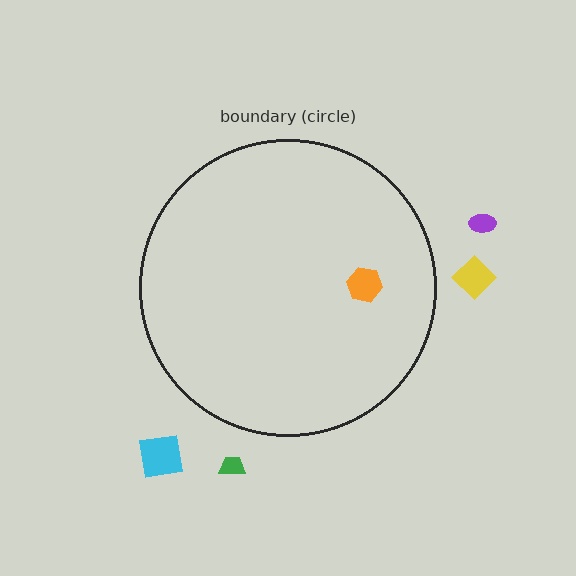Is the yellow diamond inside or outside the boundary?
Outside.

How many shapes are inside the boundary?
1 inside, 4 outside.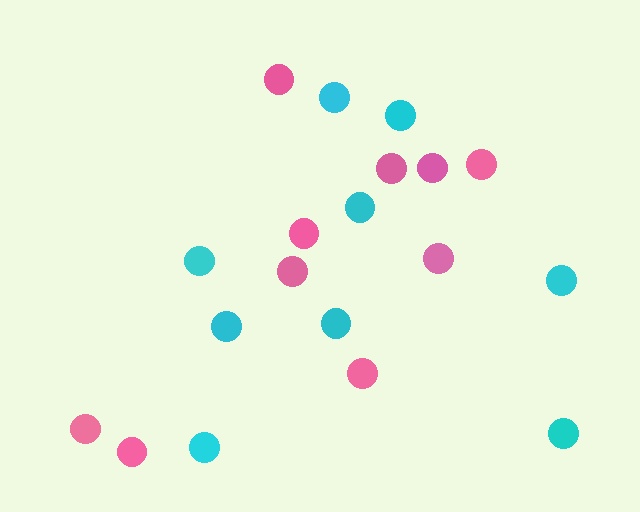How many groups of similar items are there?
There are 2 groups: one group of cyan circles (9) and one group of pink circles (10).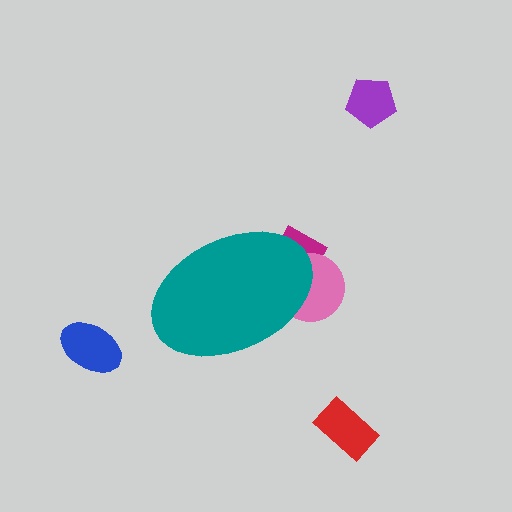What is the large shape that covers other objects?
A teal ellipse.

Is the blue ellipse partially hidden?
No, the blue ellipse is fully visible.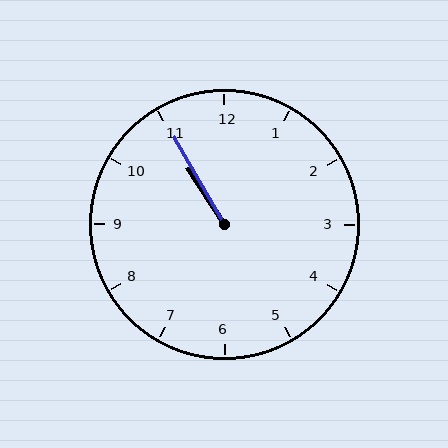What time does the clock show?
10:55.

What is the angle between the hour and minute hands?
Approximately 2 degrees.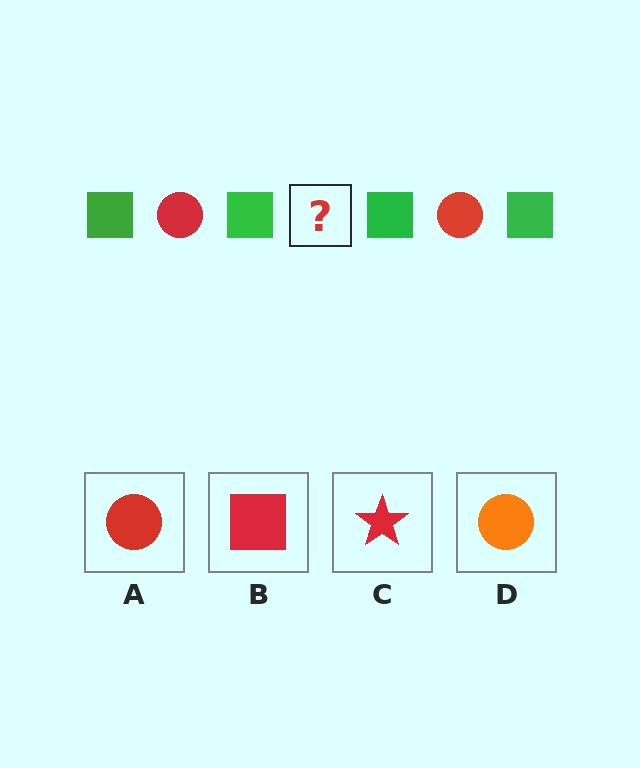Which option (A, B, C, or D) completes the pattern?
A.